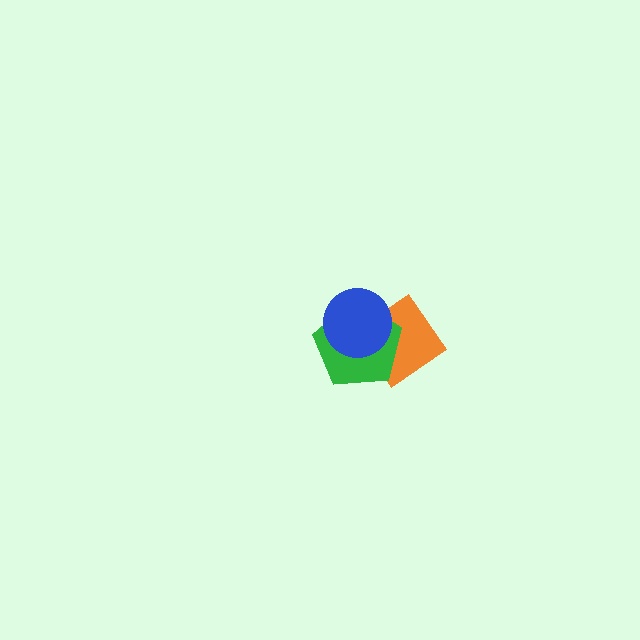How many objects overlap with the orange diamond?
2 objects overlap with the orange diamond.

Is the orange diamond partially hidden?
Yes, it is partially covered by another shape.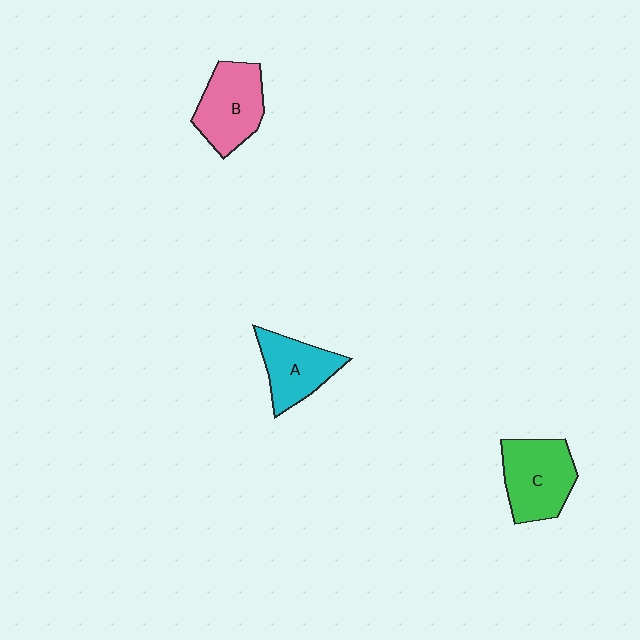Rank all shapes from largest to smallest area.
From largest to smallest: C (green), B (pink), A (cyan).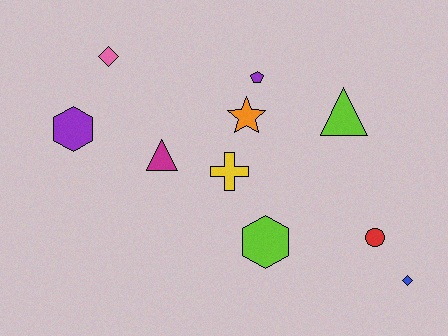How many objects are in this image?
There are 10 objects.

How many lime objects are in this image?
There are 2 lime objects.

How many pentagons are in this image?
There is 1 pentagon.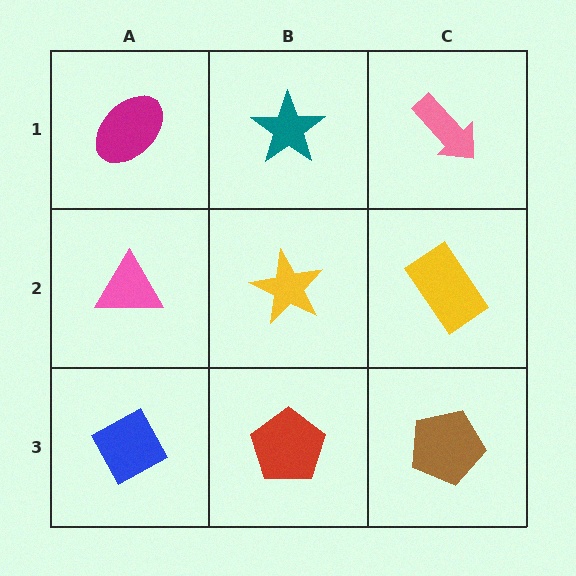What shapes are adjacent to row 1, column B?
A yellow star (row 2, column B), a magenta ellipse (row 1, column A), a pink arrow (row 1, column C).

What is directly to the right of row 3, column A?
A red pentagon.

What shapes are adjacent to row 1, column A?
A pink triangle (row 2, column A), a teal star (row 1, column B).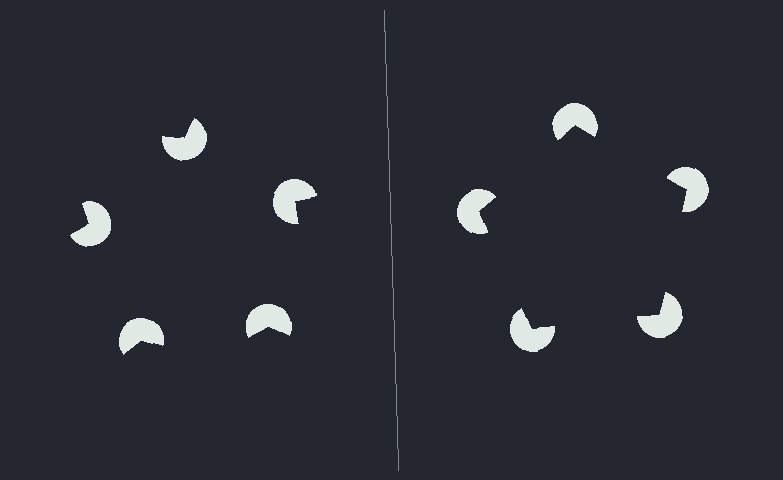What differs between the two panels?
The pac-man discs are positioned identically on both sides; only the wedge orientations differ. On the right they align to a pentagon; on the left they are misaligned.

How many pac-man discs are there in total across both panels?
10 — 5 on each side.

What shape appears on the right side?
An illusory pentagon.